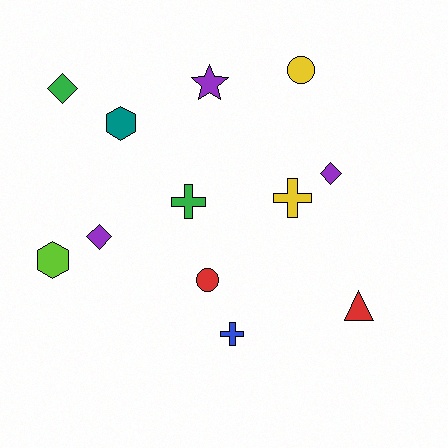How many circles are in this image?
There are 2 circles.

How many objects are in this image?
There are 12 objects.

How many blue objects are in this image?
There is 1 blue object.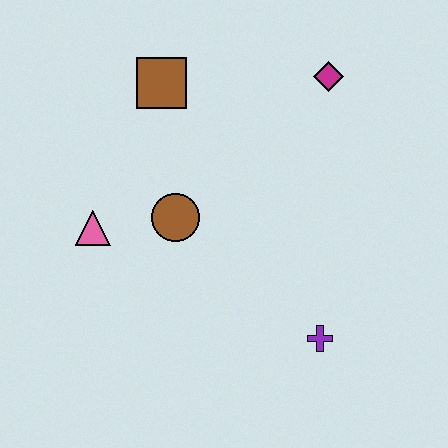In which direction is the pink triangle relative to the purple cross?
The pink triangle is to the left of the purple cross.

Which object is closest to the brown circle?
The pink triangle is closest to the brown circle.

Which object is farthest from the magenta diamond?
The pink triangle is farthest from the magenta diamond.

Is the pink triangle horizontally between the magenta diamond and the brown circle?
No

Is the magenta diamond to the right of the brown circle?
Yes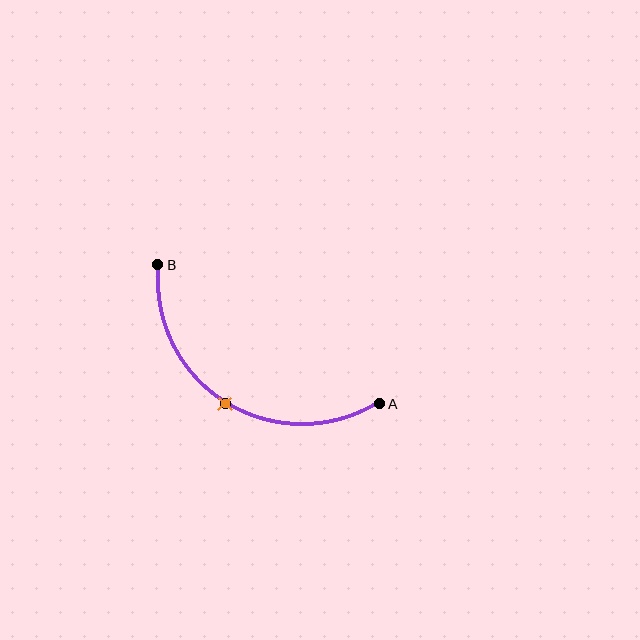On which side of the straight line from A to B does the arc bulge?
The arc bulges below the straight line connecting A and B.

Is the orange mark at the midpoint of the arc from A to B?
Yes. The orange mark lies on the arc at equal arc-length from both A and B — it is the arc midpoint.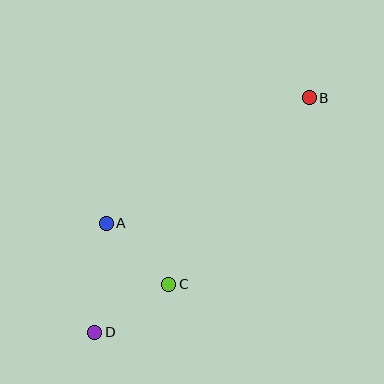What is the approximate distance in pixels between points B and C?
The distance between B and C is approximately 233 pixels.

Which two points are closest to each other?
Points A and C are closest to each other.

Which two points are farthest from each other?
Points B and D are farthest from each other.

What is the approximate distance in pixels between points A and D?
The distance between A and D is approximately 109 pixels.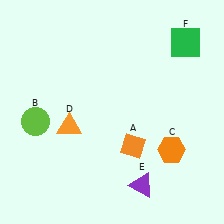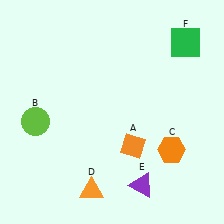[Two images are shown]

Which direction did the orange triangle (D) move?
The orange triangle (D) moved down.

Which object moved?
The orange triangle (D) moved down.